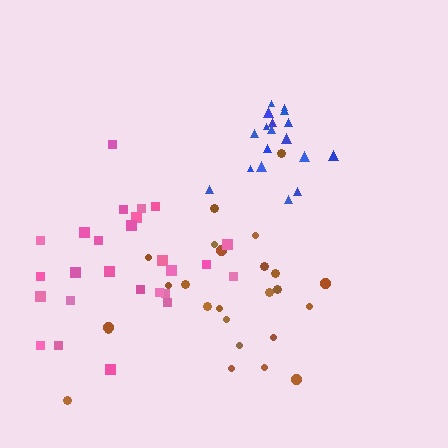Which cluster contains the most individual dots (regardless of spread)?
Brown (26).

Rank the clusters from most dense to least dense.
blue, pink, brown.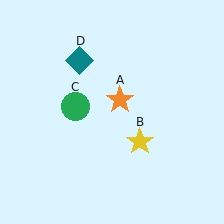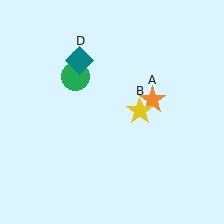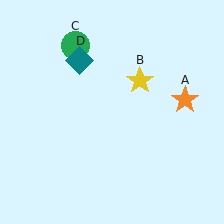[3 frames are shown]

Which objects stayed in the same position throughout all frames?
Teal diamond (object D) remained stationary.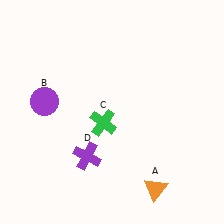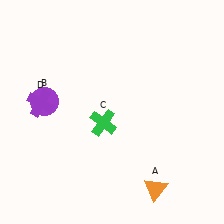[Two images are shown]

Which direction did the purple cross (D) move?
The purple cross (D) moved up.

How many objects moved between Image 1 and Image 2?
1 object moved between the two images.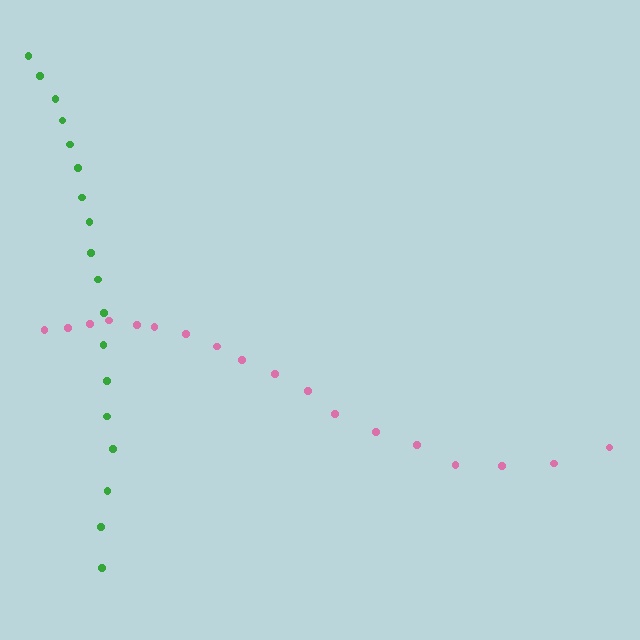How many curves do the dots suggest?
There are 2 distinct paths.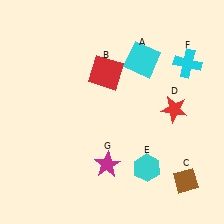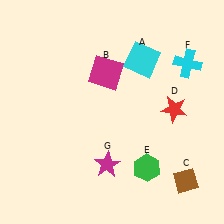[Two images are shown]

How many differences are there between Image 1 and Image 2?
There are 2 differences between the two images.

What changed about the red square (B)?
In Image 1, B is red. In Image 2, it changed to magenta.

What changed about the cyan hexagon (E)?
In Image 1, E is cyan. In Image 2, it changed to green.